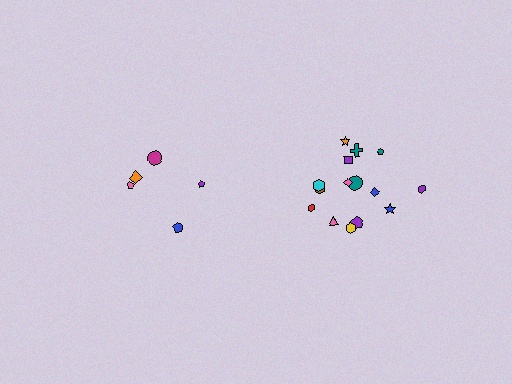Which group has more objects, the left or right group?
The right group.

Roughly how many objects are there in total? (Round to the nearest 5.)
Roughly 20 objects in total.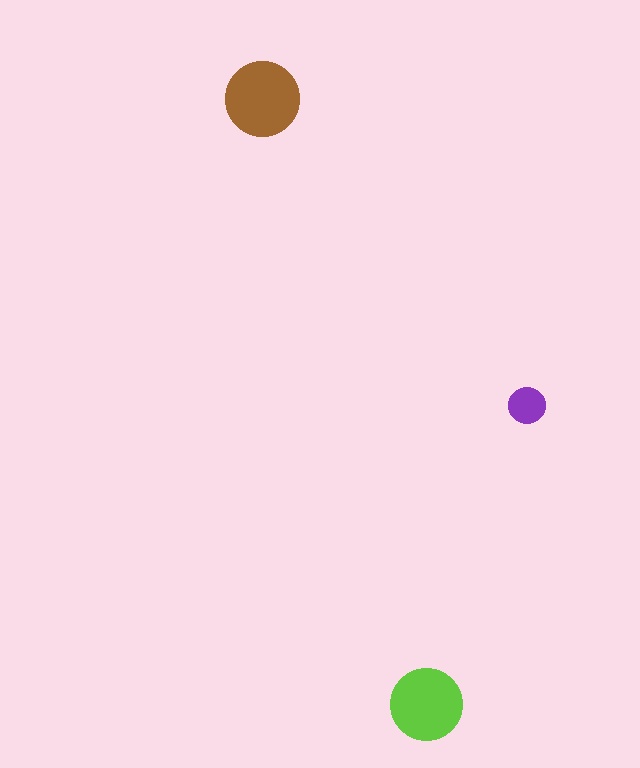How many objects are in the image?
There are 3 objects in the image.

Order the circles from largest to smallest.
the brown one, the lime one, the purple one.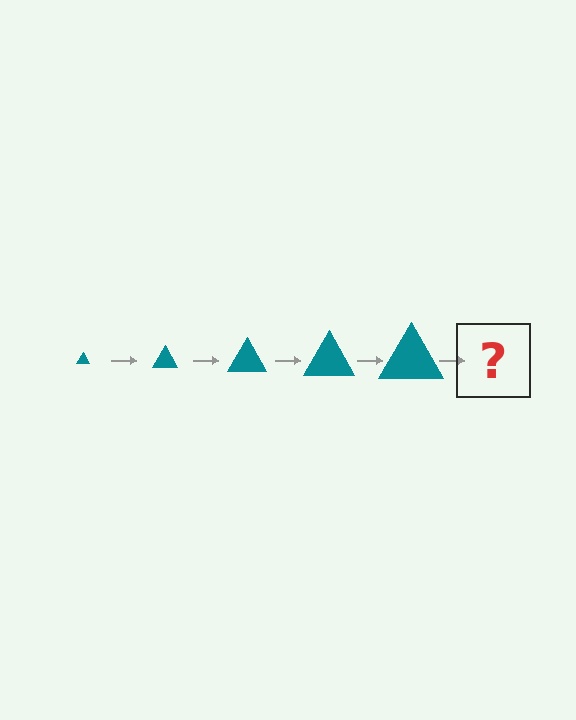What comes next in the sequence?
The next element should be a teal triangle, larger than the previous one.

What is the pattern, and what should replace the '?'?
The pattern is that the triangle gets progressively larger each step. The '?' should be a teal triangle, larger than the previous one.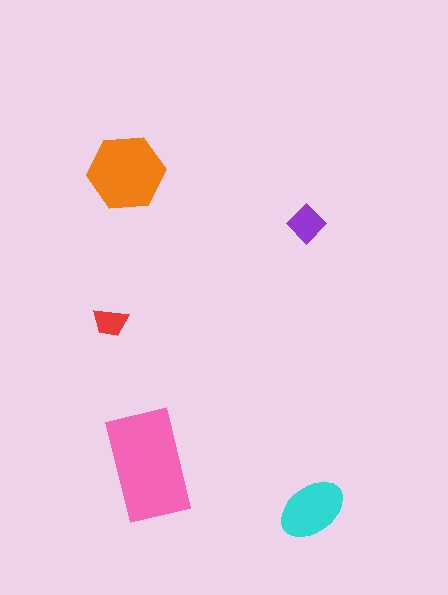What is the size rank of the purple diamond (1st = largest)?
4th.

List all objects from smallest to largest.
The red trapezoid, the purple diamond, the cyan ellipse, the orange hexagon, the pink rectangle.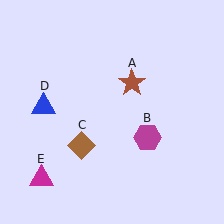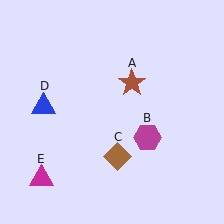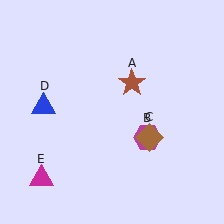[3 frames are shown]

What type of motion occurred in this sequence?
The brown diamond (object C) rotated counterclockwise around the center of the scene.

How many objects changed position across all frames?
1 object changed position: brown diamond (object C).